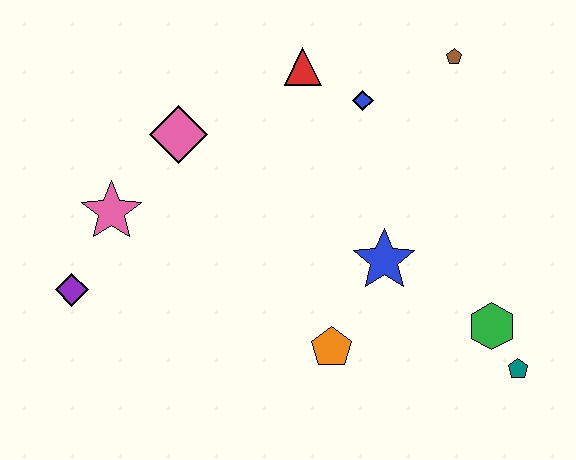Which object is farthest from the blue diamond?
The purple diamond is farthest from the blue diamond.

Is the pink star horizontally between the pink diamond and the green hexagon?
No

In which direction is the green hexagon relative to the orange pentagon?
The green hexagon is to the right of the orange pentagon.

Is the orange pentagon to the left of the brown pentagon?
Yes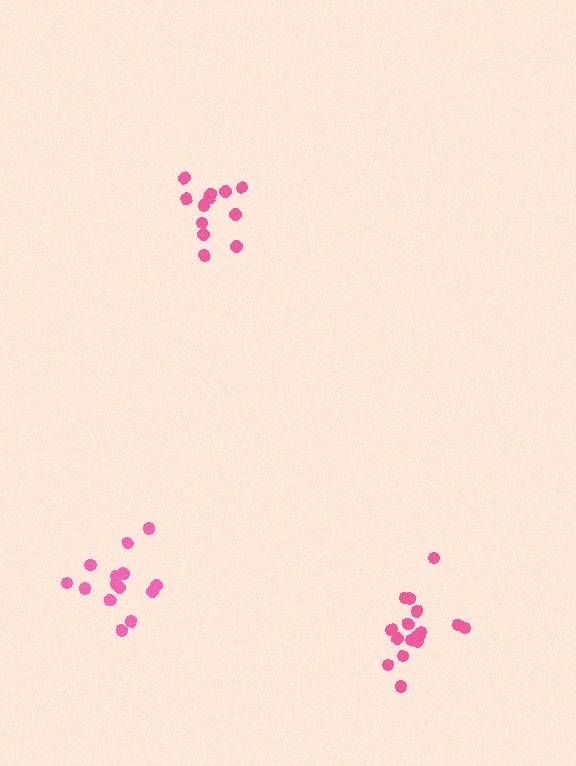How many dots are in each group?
Group 1: 12 dots, Group 2: 14 dots, Group 3: 17 dots (43 total).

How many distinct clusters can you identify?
There are 3 distinct clusters.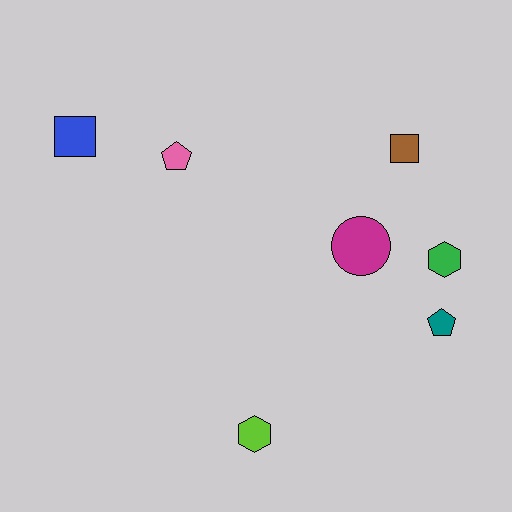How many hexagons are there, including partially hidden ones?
There are 2 hexagons.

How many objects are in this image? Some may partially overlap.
There are 7 objects.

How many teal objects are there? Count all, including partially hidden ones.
There is 1 teal object.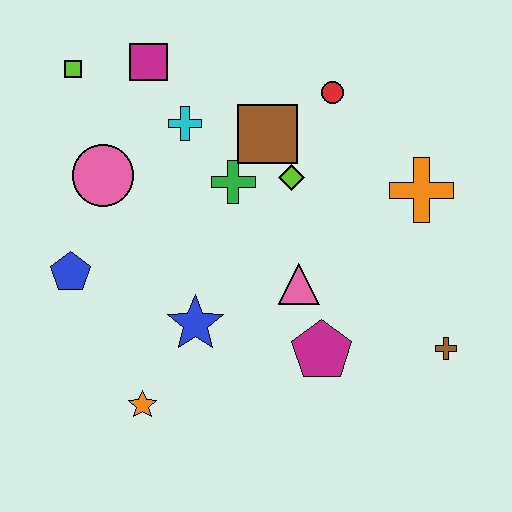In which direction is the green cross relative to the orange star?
The green cross is above the orange star.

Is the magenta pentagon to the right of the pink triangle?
Yes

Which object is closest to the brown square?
The lime diamond is closest to the brown square.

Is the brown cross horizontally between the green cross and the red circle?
No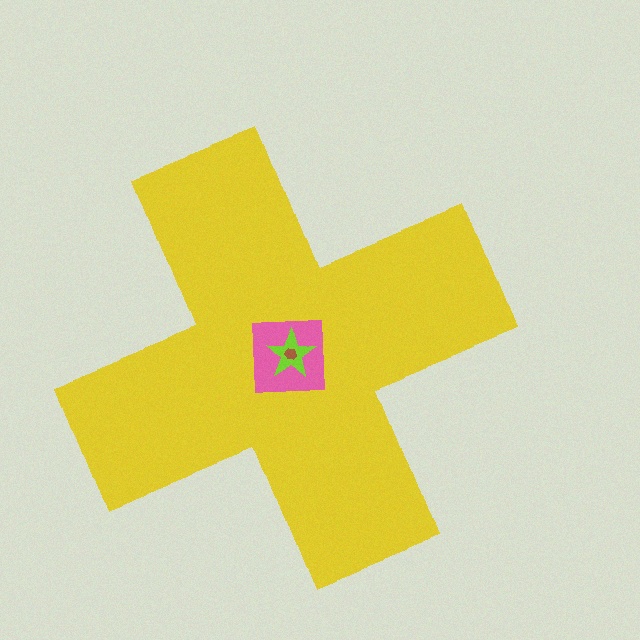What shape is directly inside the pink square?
The lime star.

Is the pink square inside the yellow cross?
Yes.